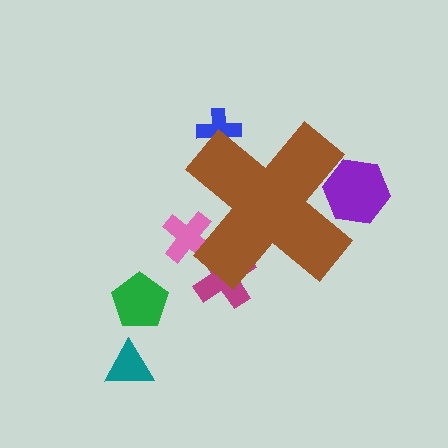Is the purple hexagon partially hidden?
Yes, the purple hexagon is partially hidden behind the brown cross.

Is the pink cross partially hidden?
Yes, the pink cross is partially hidden behind the brown cross.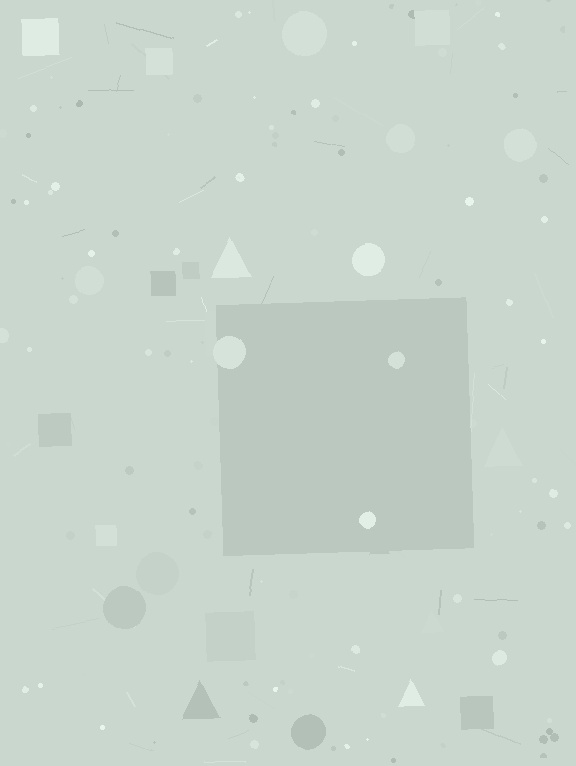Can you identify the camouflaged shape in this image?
The camouflaged shape is a square.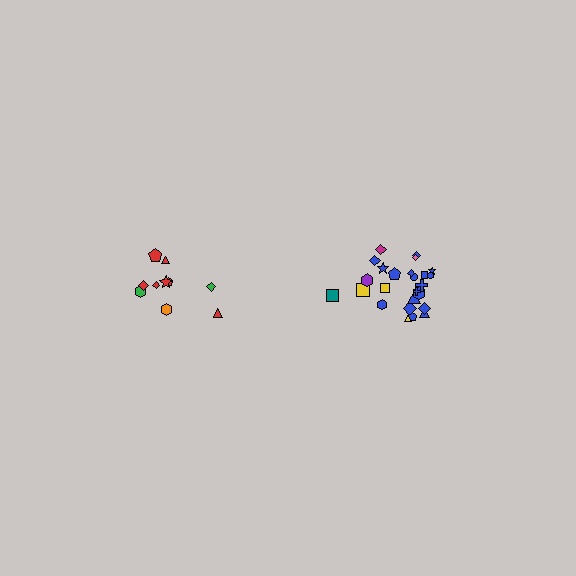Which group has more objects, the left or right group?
The right group.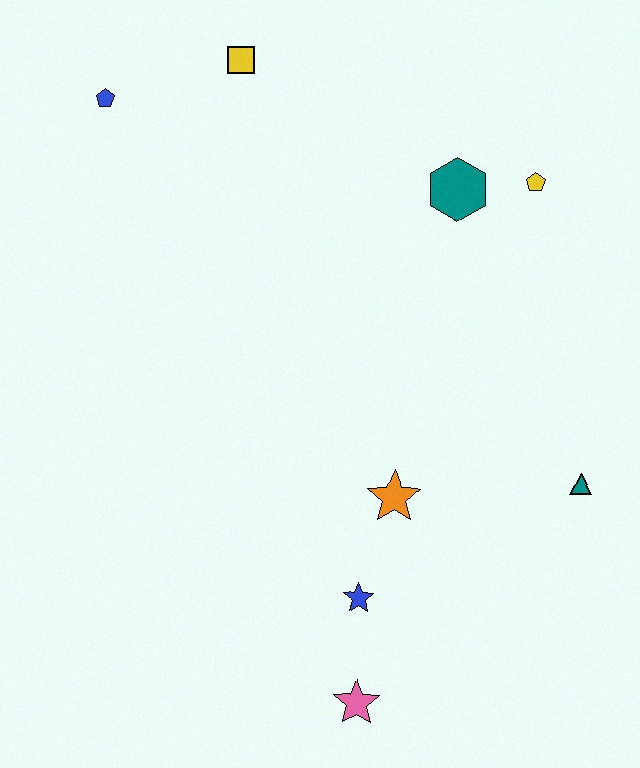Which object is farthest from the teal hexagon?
The pink star is farthest from the teal hexagon.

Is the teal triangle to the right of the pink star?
Yes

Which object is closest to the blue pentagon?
The yellow square is closest to the blue pentagon.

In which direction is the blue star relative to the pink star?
The blue star is above the pink star.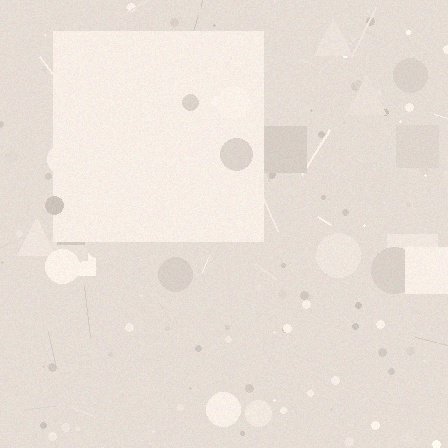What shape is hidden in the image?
A square is hidden in the image.